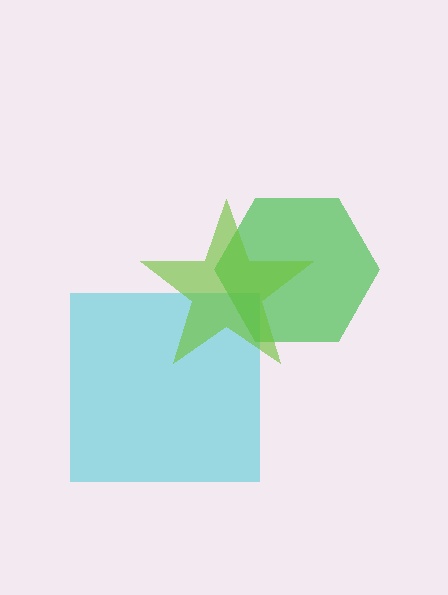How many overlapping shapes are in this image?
There are 3 overlapping shapes in the image.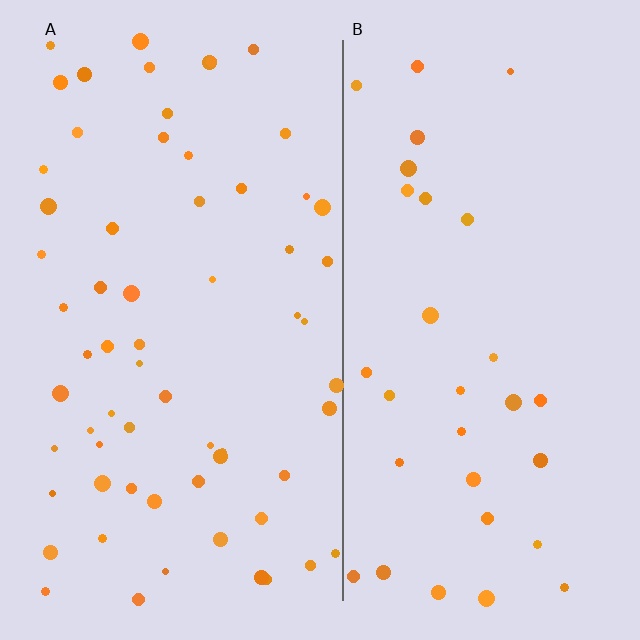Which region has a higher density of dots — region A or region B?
A (the left).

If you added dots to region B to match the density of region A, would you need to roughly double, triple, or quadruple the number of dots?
Approximately double.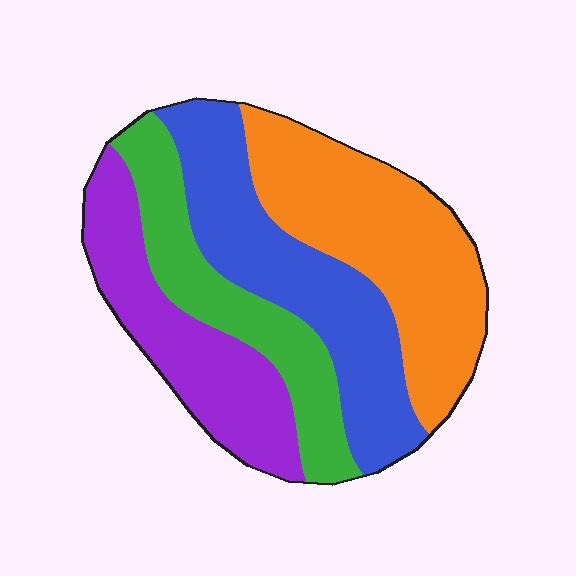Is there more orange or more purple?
Orange.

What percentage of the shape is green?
Green takes up about one fifth (1/5) of the shape.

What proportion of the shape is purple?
Purple covers roughly 20% of the shape.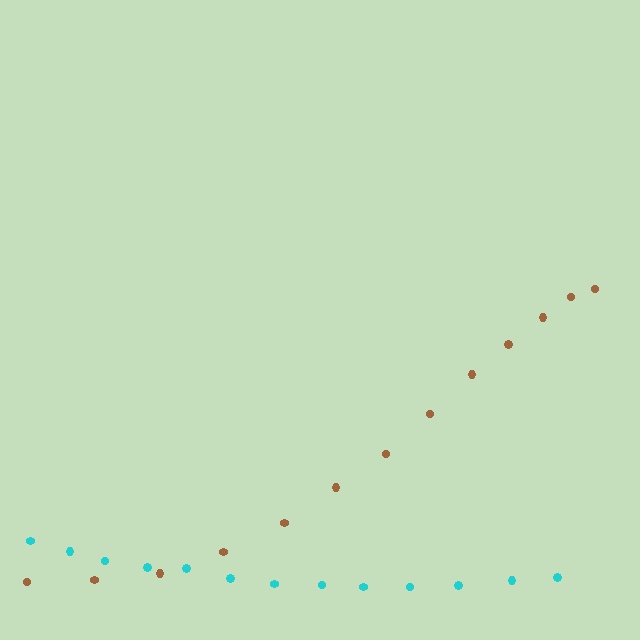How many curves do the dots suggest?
There are 2 distinct paths.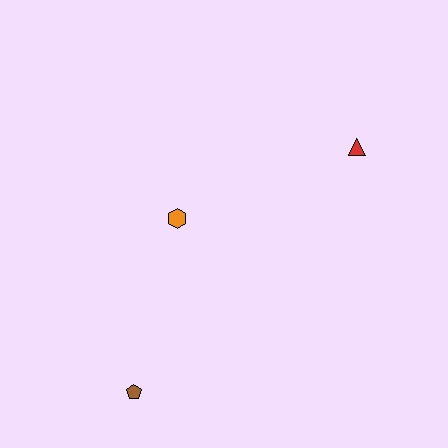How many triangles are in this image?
There is 1 triangle.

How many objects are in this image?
There are 3 objects.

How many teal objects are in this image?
There are no teal objects.